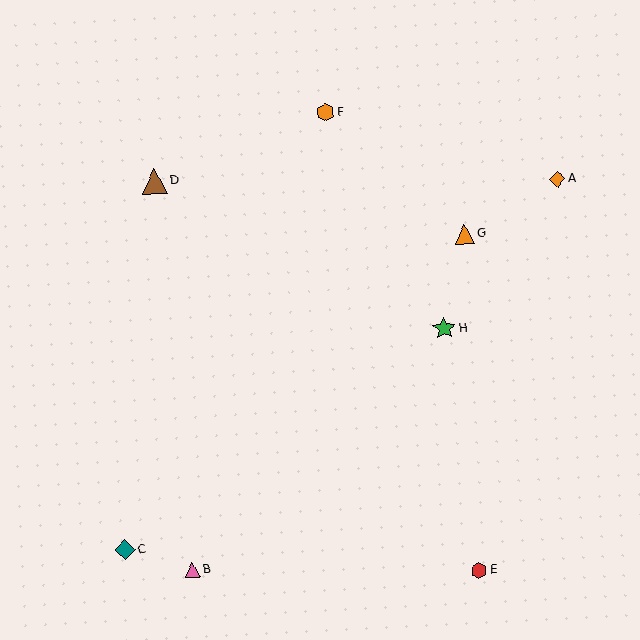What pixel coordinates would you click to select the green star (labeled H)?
Click at (444, 328) to select the green star H.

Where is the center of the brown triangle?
The center of the brown triangle is at (154, 181).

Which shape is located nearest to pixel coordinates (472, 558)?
The red hexagon (labeled E) at (479, 571) is nearest to that location.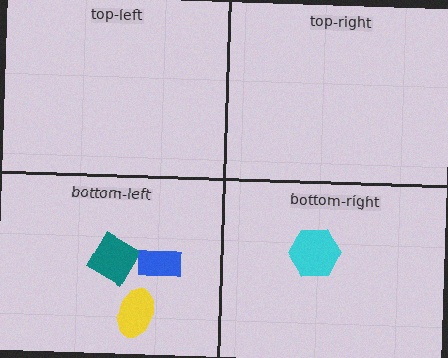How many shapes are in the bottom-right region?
1.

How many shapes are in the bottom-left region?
3.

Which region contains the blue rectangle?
The bottom-left region.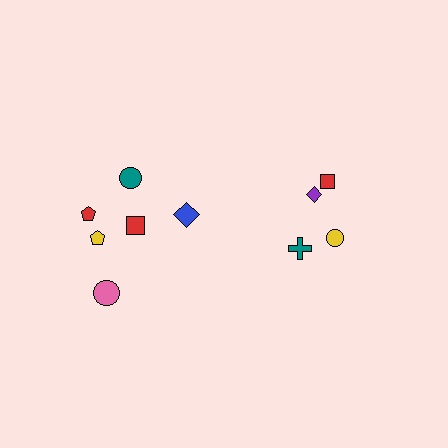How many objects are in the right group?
There are 4 objects.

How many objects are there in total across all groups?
There are 10 objects.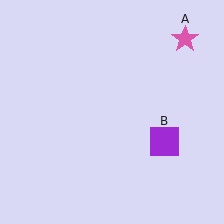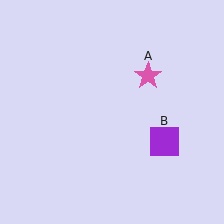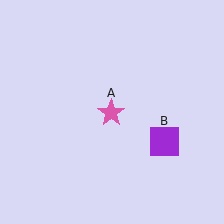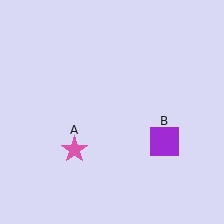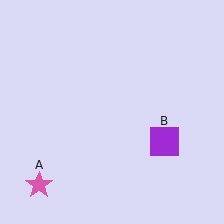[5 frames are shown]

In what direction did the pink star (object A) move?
The pink star (object A) moved down and to the left.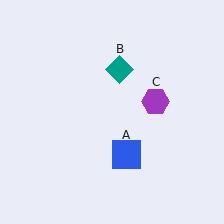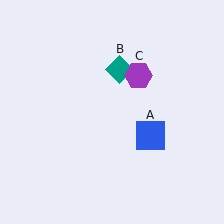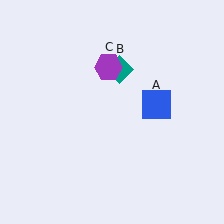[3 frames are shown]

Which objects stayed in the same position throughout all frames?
Teal diamond (object B) remained stationary.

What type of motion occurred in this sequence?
The blue square (object A), purple hexagon (object C) rotated counterclockwise around the center of the scene.